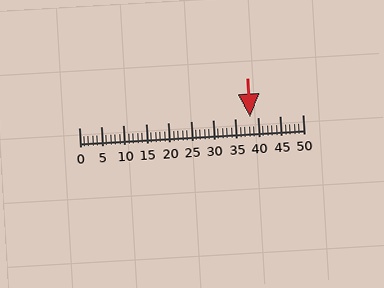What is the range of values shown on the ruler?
The ruler shows values from 0 to 50.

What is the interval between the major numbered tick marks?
The major tick marks are spaced 5 units apart.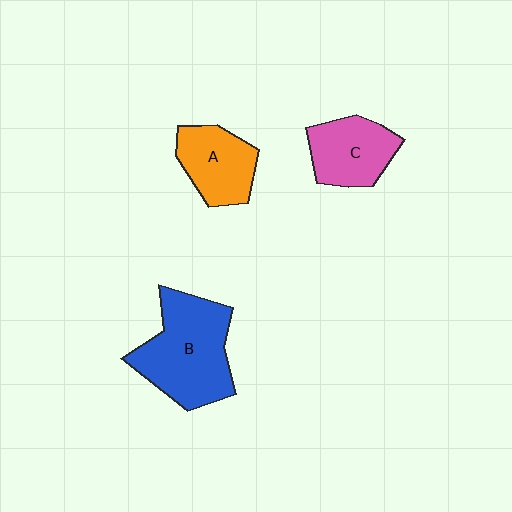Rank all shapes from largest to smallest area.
From largest to smallest: B (blue), C (pink), A (orange).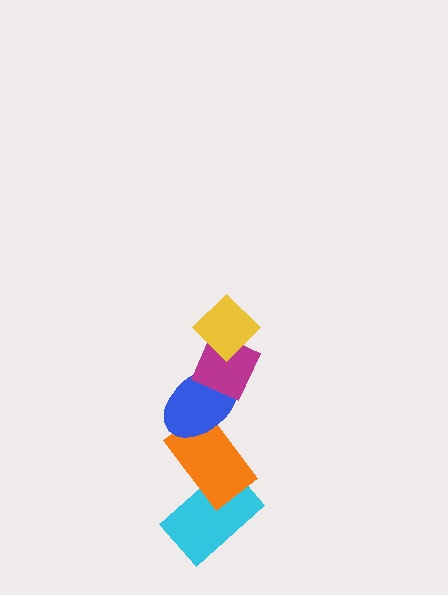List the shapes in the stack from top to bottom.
From top to bottom: the yellow diamond, the magenta diamond, the blue ellipse, the orange rectangle, the cyan rectangle.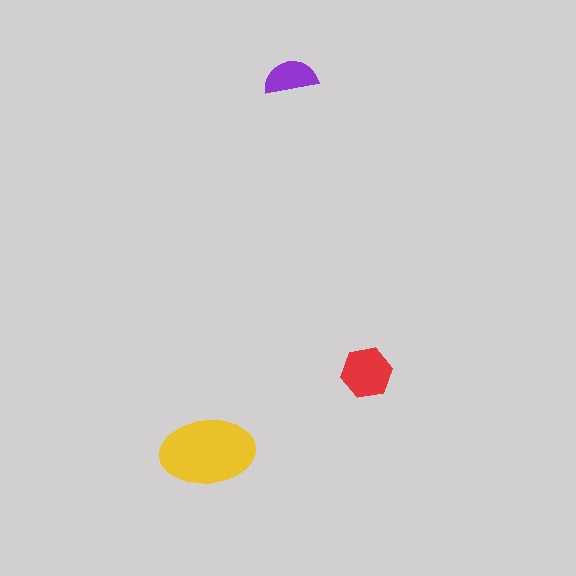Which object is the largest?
The yellow ellipse.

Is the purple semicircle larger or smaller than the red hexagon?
Smaller.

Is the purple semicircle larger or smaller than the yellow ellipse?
Smaller.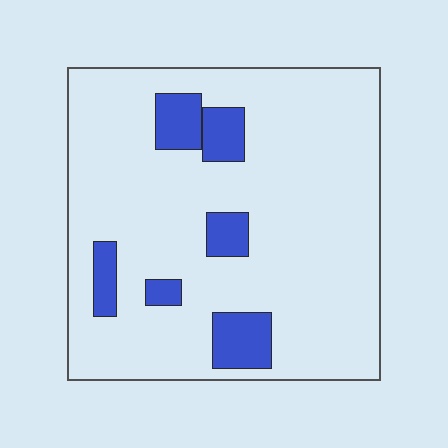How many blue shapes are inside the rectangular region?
6.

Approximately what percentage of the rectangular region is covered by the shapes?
Approximately 15%.